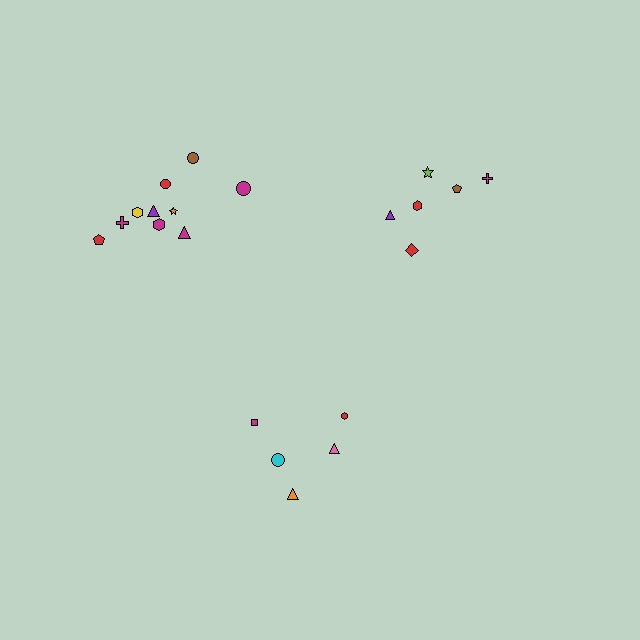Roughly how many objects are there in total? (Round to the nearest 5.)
Roughly 20 objects in total.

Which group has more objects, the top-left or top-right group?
The top-left group.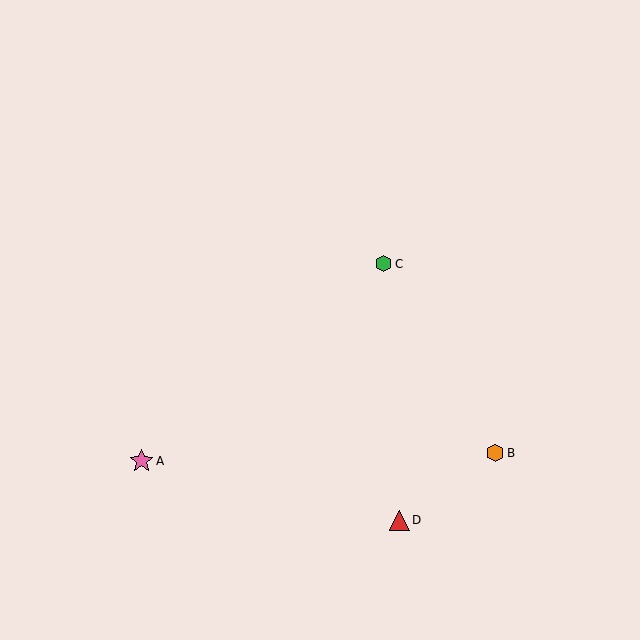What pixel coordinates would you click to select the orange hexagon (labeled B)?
Click at (495, 453) to select the orange hexagon B.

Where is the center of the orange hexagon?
The center of the orange hexagon is at (495, 453).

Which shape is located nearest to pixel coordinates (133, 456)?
The pink star (labeled A) at (141, 461) is nearest to that location.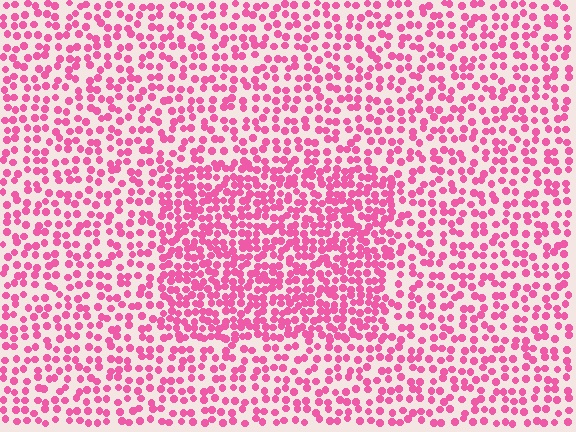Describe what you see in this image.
The image contains small pink elements arranged at two different densities. A rectangle-shaped region is visible where the elements are more densely packed than the surrounding area.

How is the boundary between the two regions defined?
The boundary is defined by a change in element density (approximately 1.7x ratio). All elements are the same color, size, and shape.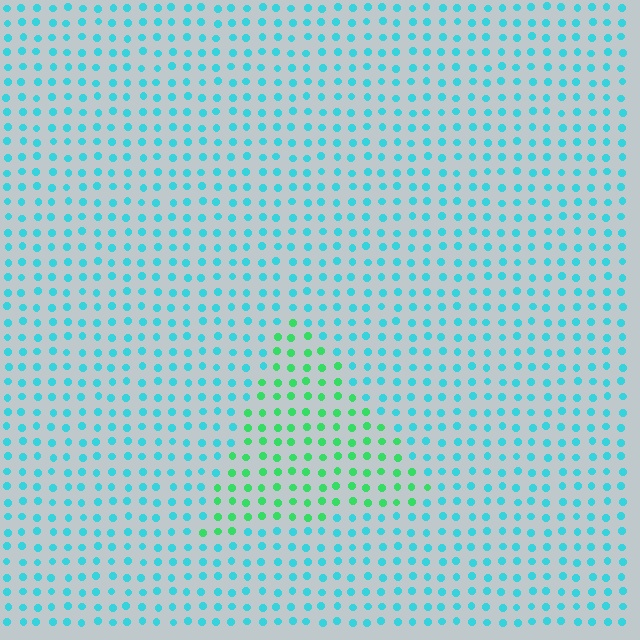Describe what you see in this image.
The image is filled with small cyan elements in a uniform arrangement. A triangle-shaped region is visible where the elements are tinted to a slightly different hue, forming a subtle color boundary.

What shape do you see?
I see a triangle.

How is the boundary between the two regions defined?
The boundary is defined purely by a slight shift in hue (about 47 degrees). Spacing, size, and orientation are identical on both sides.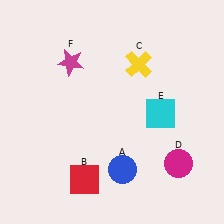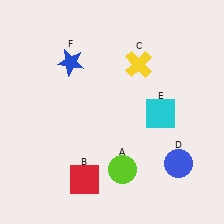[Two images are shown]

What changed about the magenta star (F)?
In Image 1, F is magenta. In Image 2, it changed to blue.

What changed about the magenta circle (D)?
In Image 1, D is magenta. In Image 2, it changed to blue.